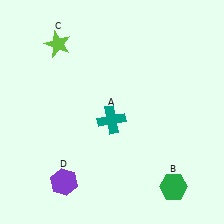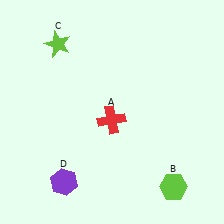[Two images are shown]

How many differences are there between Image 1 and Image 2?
There are 2 differences between the two images.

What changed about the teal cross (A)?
In Image 1, A is teal. In Image 2, it changed to red.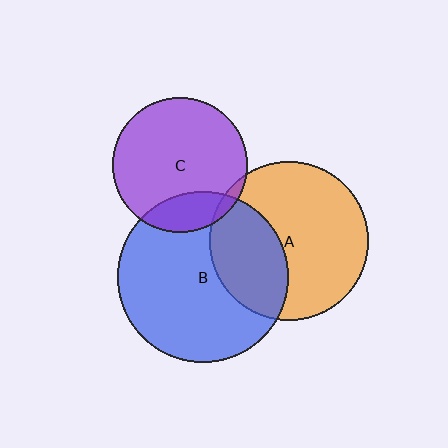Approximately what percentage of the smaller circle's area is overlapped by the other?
Approximately 35%.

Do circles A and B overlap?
Yes.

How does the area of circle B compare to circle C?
Approximately 1.6 times.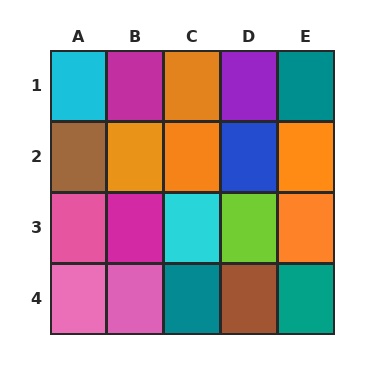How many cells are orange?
5 cells are orange.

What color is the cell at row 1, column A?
Cyan.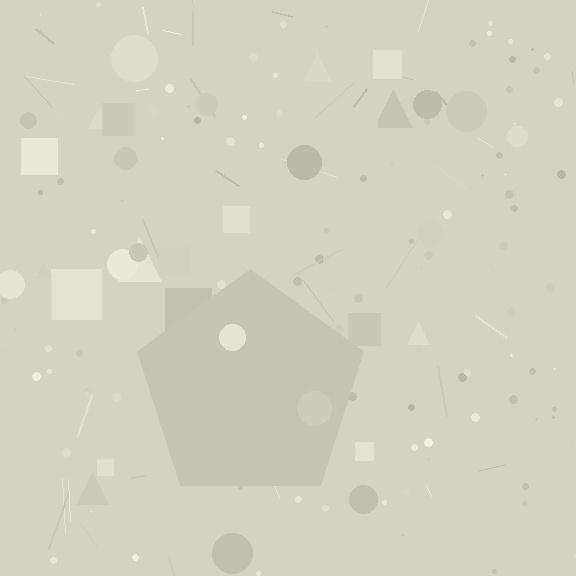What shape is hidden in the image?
A pentagon is hidden in the image.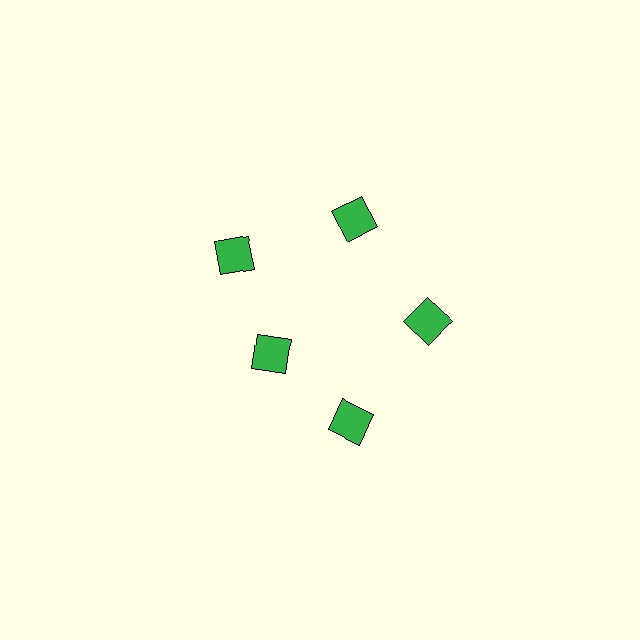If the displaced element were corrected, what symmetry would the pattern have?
It would have 5-fold rotational symmetry — the pattern would map onto itself every 72 degrees.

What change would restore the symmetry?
The symmetry would be restored by moving it outward, back onto the ring so that all 5 diamonds sit at equal angles and equal distance from the center.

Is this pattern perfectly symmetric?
No. The 5 green diamonds are arranged in a ring, but one element near the 8 o'clock position is pulled inward toward the center, breaking the 5-fold rotational symmetry.